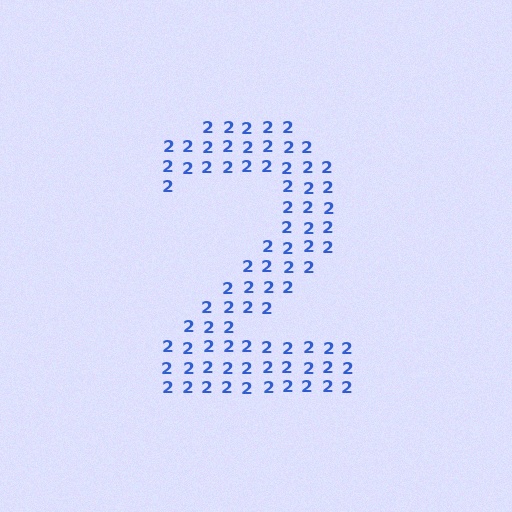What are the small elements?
The small elements are digit 2's.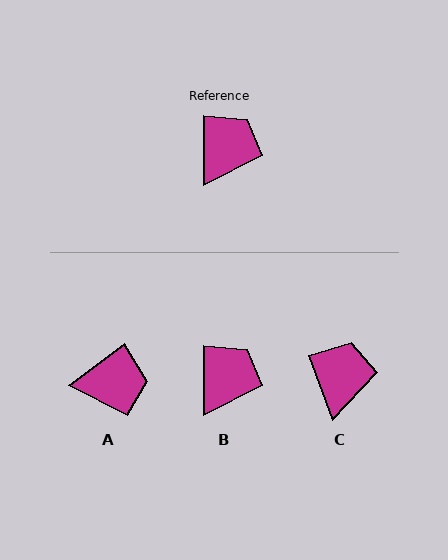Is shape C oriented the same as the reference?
No, it is off by about 20 degrees.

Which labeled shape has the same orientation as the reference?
B.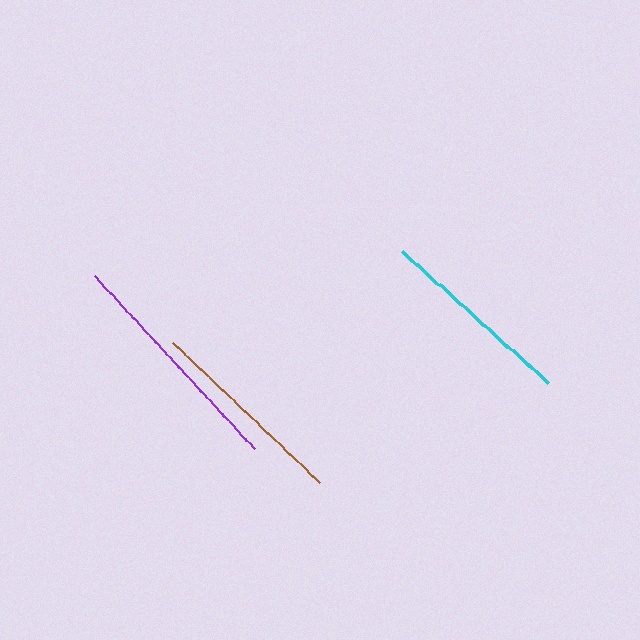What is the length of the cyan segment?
The cyan segment is approximately 197 pixels long.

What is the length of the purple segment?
The purple segment is approximately 235 pixels long.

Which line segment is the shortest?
The cyan line is the shortest at approximately 197 pixels.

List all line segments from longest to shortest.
From longest to shortest: purple, brown, cyan.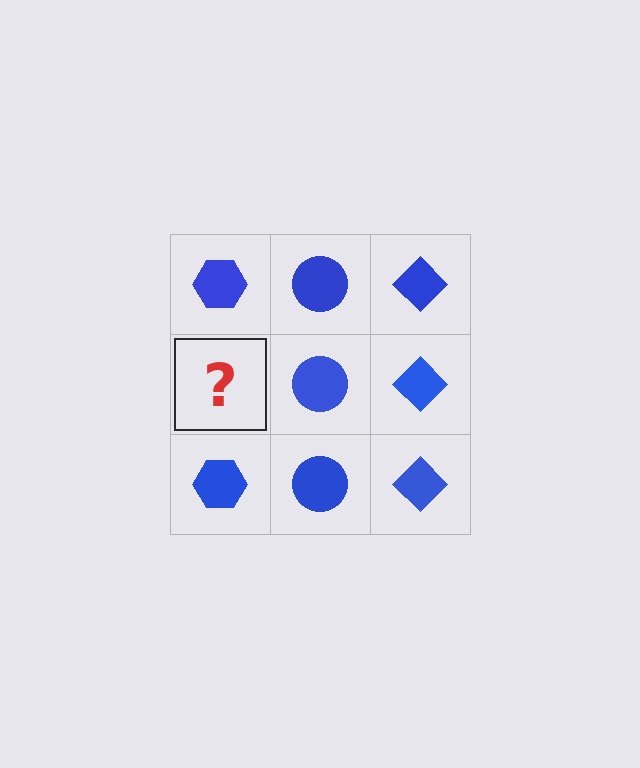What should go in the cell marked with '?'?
The missing cell should contain a blue hexagon.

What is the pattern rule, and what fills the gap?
The rule is that each column has a consistent shape. The gap should be filled with a blue hexagon.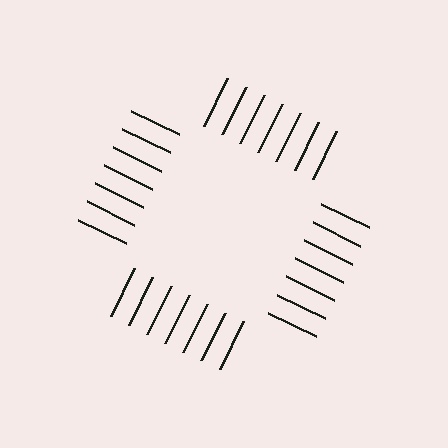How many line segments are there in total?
28 — 7 along each of the 4 edges.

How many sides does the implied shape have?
4 sides — the line-ends trace a square.